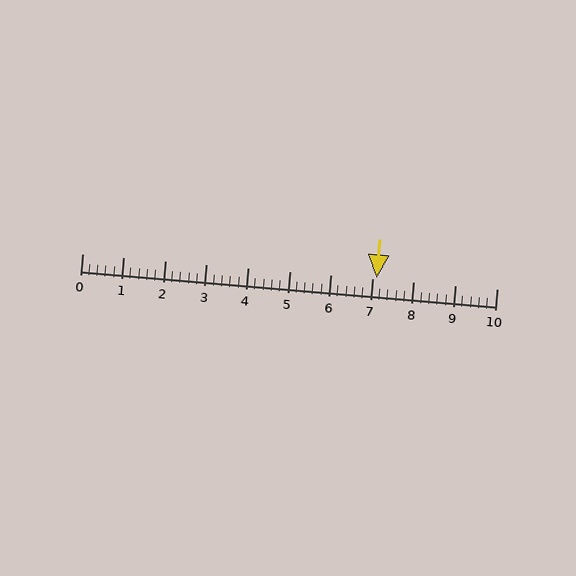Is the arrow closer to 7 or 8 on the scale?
The arrow is closer to 7.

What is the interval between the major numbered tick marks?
The major tick marks are spaced 1 units apart.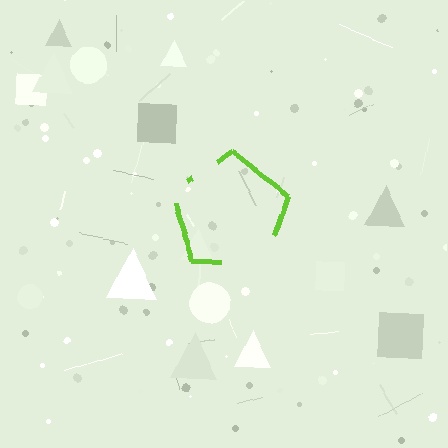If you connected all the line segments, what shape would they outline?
They would outline a pentagon.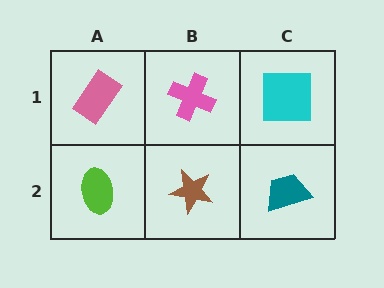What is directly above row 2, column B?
A pink cross.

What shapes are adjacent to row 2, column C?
A cyan square (row 1, column C), a brown star (row 2, column B).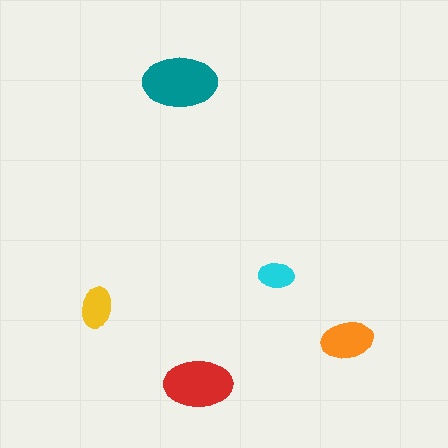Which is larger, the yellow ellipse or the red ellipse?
The red one.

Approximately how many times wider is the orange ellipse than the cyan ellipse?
About 1.5 times wider.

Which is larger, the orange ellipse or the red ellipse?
The red one.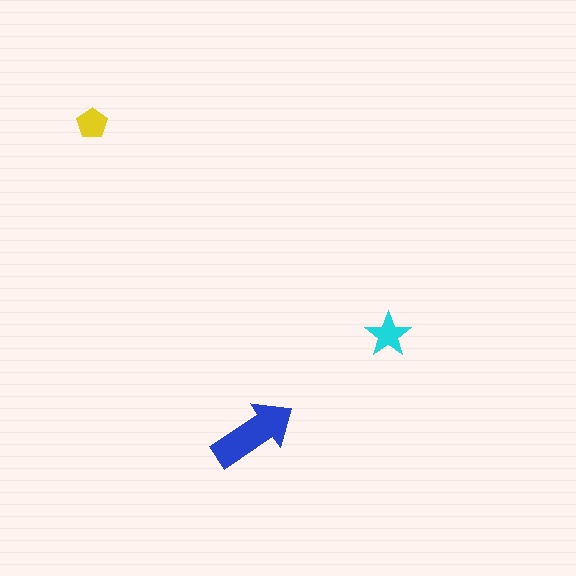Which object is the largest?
The blue arrow.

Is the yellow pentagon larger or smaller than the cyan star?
Smaller.